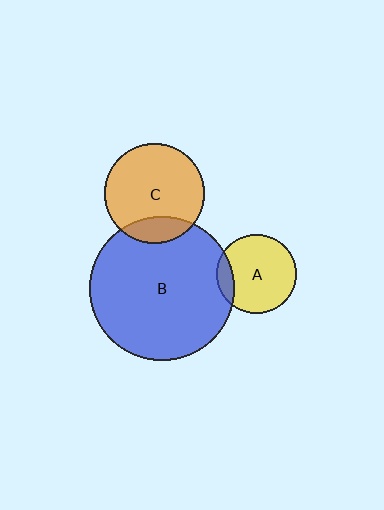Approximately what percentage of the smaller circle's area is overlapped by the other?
Approximately 10%.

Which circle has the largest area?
Circle B (blue).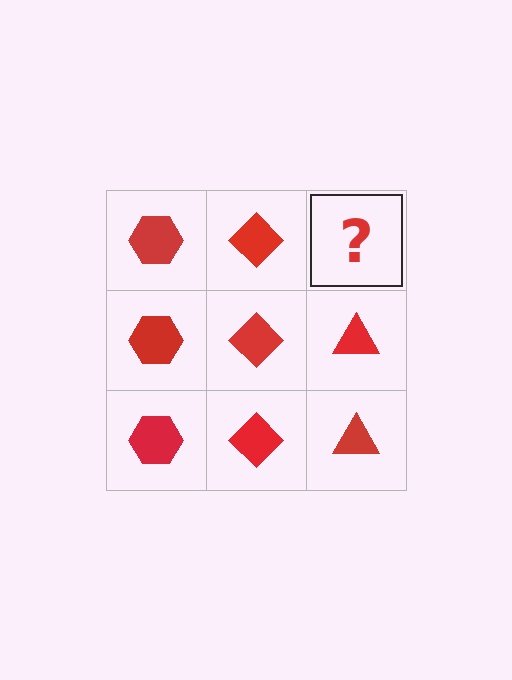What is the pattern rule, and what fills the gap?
The rule is that each column has a consistent shape. The gap should be filled with a red triangle.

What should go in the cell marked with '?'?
The missing cell should contain a red triangle.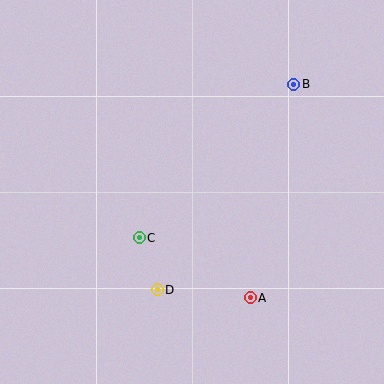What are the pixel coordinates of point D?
Point D is at (157, 290).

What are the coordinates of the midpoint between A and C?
The midpoint between A and C is at (195, 268).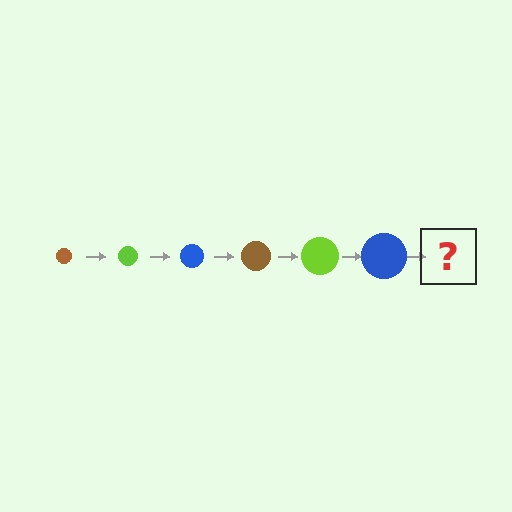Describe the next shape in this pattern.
It should be a brown circle, larger than the previous one.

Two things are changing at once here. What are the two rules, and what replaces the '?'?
The two rules are that the circle grows larger each step and the color cycles through brown, lime, and blue. The '?' should be a brown circle, larger than the previous one.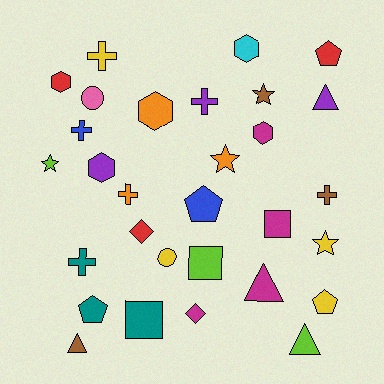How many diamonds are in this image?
There are 2 diamonds.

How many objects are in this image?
There are 30 objects.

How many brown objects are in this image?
There are 3 brown objects.